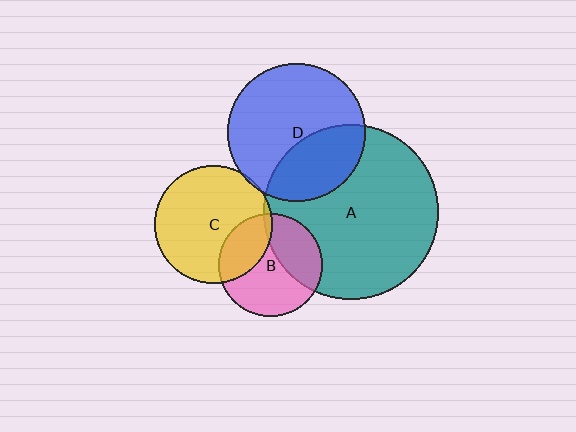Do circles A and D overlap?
Yes.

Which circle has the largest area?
Circle A (teal).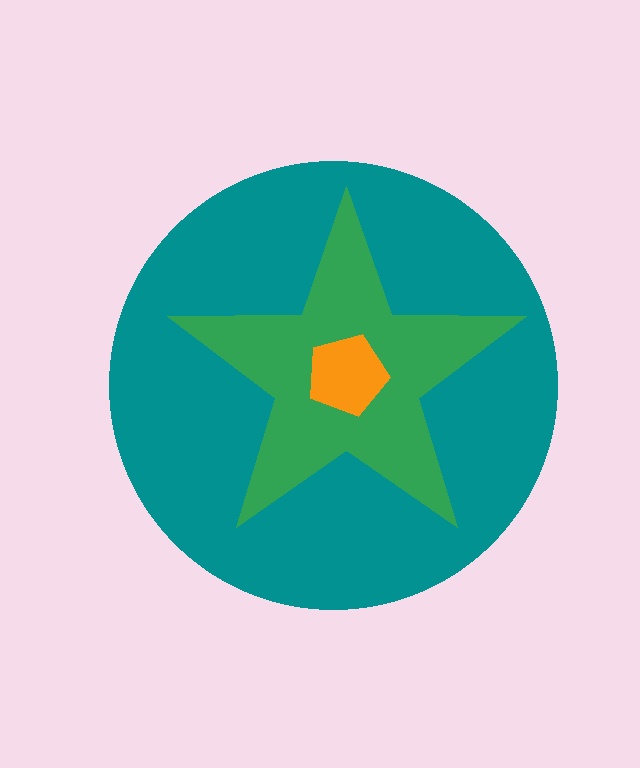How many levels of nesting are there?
3.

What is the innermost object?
The orange pentagon.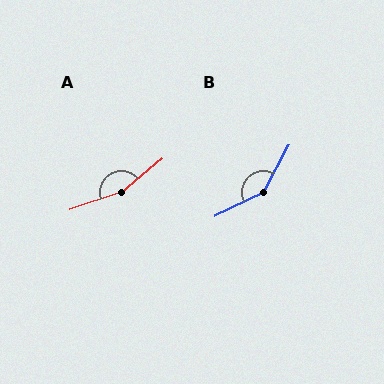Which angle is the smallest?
B, at approximately 144 degrees.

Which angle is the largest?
A, at approximately 159 degrees.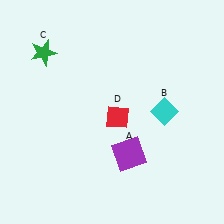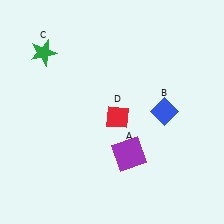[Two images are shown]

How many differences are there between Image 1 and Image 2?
There is 1 difference between the two images.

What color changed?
The diamond (B) changed from cyan in Image 1 to blue in Image 2.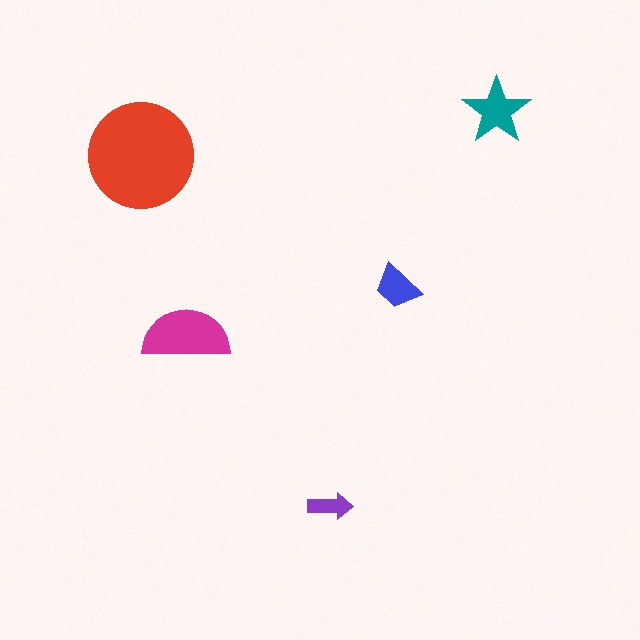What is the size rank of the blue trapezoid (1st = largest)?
4th.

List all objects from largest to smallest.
The red circle, the magenta semicircle, the teal star, the blue trapezoid, the purple arrow.